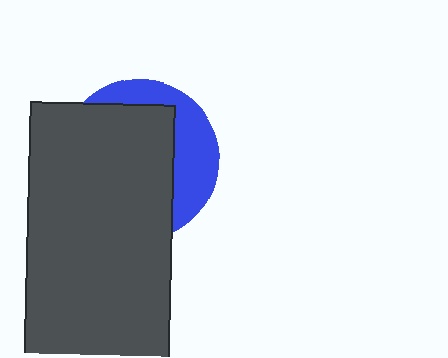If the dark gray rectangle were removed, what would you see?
You would see the complete blue circle.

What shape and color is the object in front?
The object in front is a dark gray rectangle.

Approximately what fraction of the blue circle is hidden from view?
Roughly 68% of the blue circle is hidden behind the dark gray rectangle.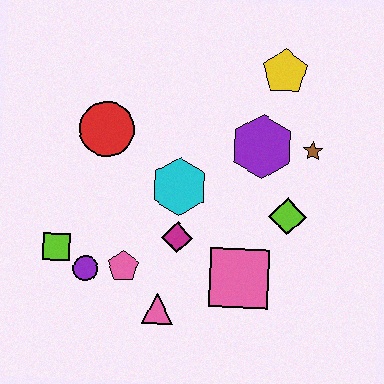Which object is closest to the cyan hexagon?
The magenta diamond is closest to the cyan hexagon.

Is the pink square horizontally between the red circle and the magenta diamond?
No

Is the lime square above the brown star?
No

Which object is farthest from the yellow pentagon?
The lime square is farthest from the yellow pentagon.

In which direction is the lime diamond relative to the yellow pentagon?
The lime diamond is below the yellow pentagon.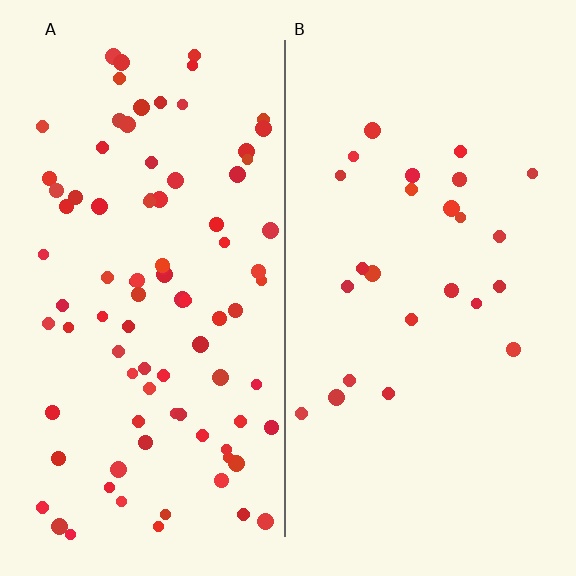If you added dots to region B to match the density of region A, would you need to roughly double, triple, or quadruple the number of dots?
Approximately quadruple.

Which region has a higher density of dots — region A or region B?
A (the left).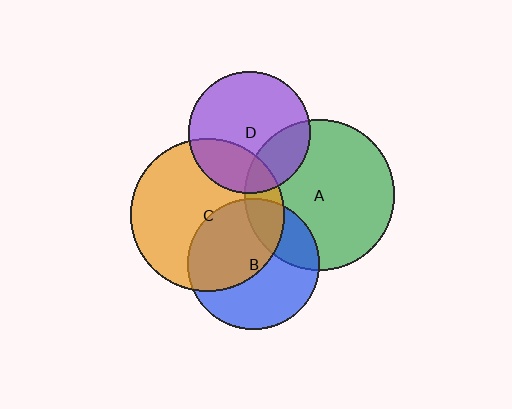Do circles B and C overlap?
Yes.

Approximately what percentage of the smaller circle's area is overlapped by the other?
Approximately 50%.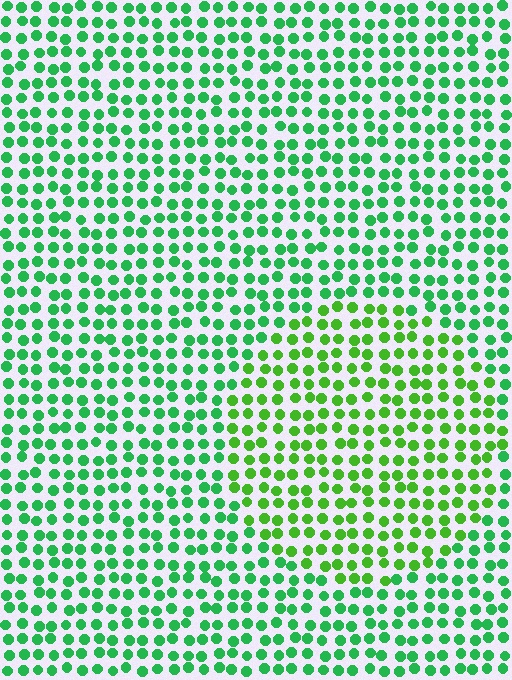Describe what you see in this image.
The image is filled with small green elements in a uniform arrangement. A circle-shaped region is visible where the elements are tinted to a slightly different hue, forming a subtle color boundary.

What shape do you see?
I see a circle.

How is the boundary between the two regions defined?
The boundary is defined purely by a slight shift in hue (about 29 degrees). Spacing, size, and orientation are identical on both sides.